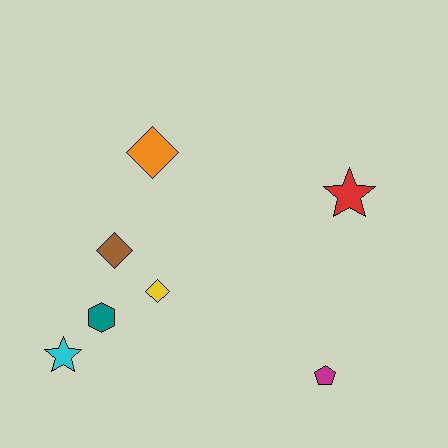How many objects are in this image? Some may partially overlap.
There are 7 objects.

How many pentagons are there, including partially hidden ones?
There is 1 pentagon.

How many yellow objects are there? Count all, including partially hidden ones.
There is 1 yellow object.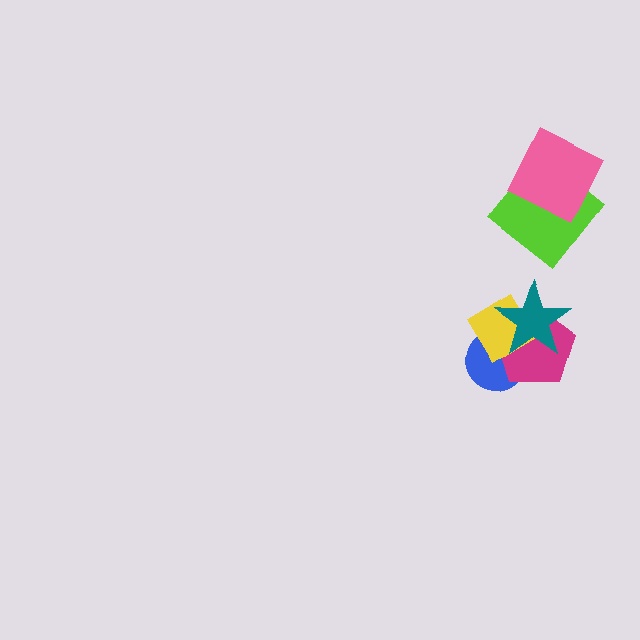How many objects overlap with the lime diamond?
1 object overlaps with the lime diamond.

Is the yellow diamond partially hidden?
Yes, it is partially covered by another shape.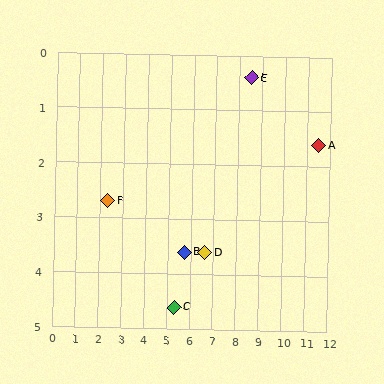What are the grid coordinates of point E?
Point E is at approximately (8.5, 0.4).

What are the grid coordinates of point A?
Point A is at approximately (11.5, 1.6).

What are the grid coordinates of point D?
Point D is at approximately (6.6, 3.6).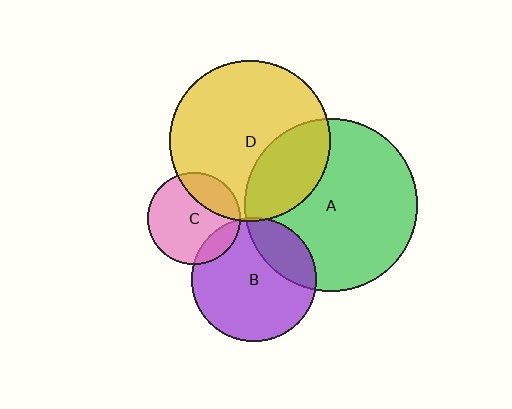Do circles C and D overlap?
Yes.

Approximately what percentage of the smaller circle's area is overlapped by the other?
Approximately 25%.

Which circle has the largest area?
Circle A (green).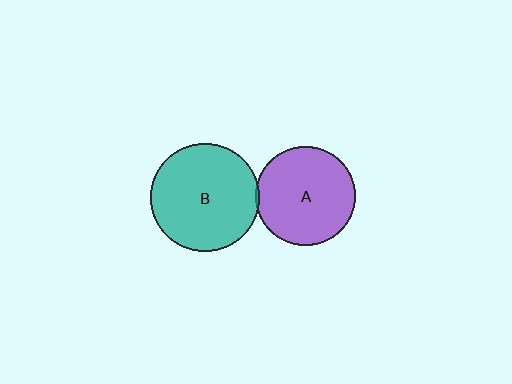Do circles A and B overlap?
Yes.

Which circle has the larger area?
Circle B (teal).